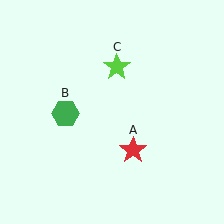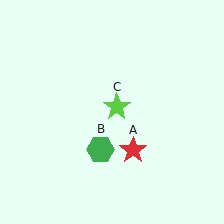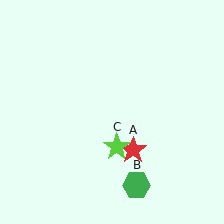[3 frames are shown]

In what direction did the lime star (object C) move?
The lime star (object C) moved down.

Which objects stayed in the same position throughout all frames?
Red star (object A) remained stationary.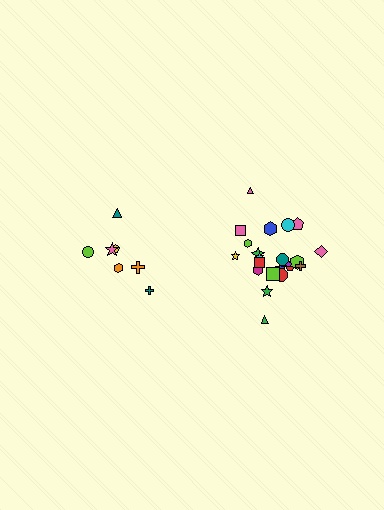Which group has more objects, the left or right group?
The right group.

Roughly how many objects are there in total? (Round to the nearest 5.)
Roughly 30 objects in total.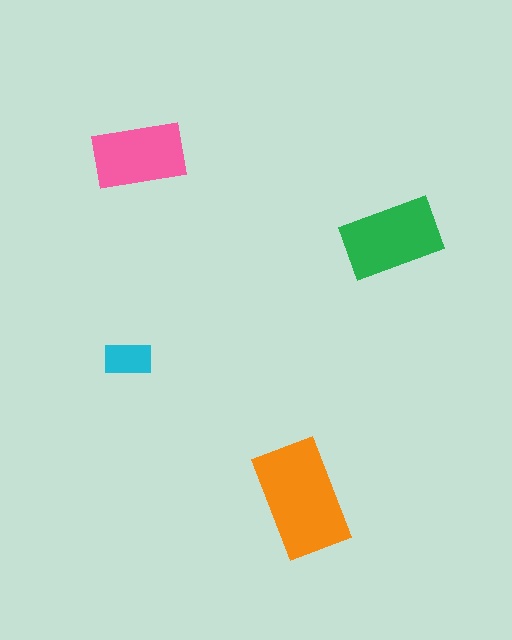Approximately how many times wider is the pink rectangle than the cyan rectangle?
About 2 times wider.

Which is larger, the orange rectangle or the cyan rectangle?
The orange one.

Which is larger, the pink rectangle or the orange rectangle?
The orange one.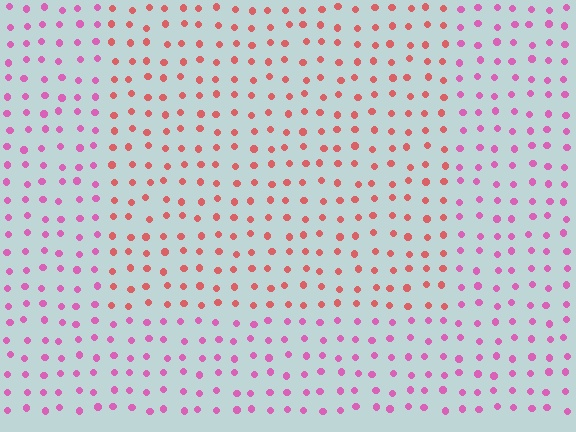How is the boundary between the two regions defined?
The boundary is defined purely by a slight shift in hue (about 41 degrees). Spacing, size, and orientation are identical on both sides.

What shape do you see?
I see a rectangle.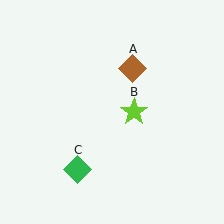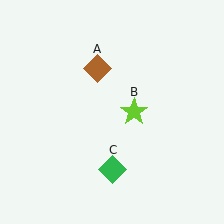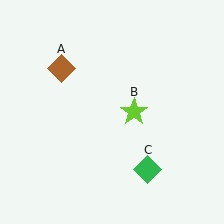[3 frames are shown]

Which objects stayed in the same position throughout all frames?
Lime star (object B) remained stationary.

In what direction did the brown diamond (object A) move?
The brown diamond (object A) moved left.